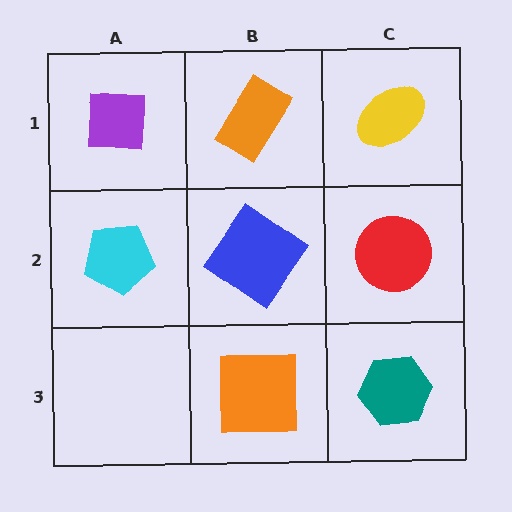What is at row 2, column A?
A cyan pentagon.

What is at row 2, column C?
A red circle.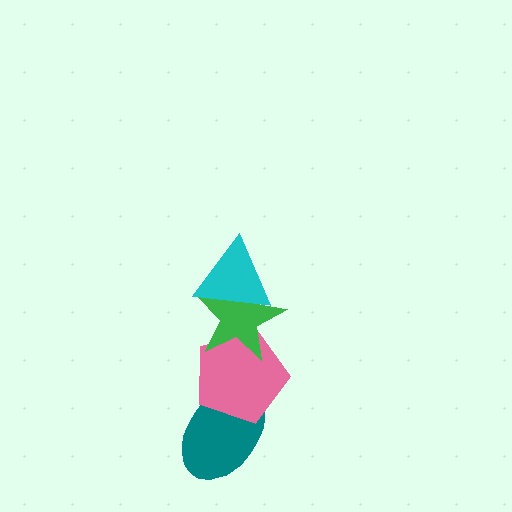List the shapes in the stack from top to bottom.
From top to bottom: the cyan triangle, the green star, the pink pentagon, the teal ellipse.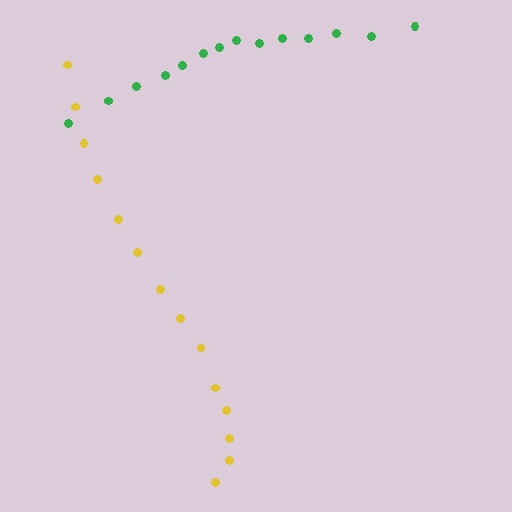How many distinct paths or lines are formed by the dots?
There are 2 distinct paths.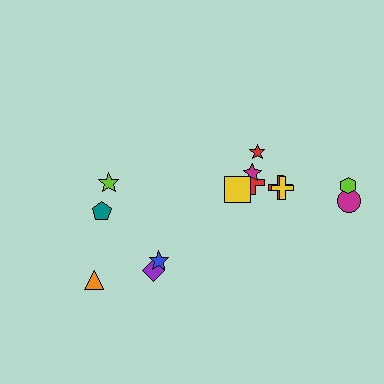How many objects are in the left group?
There are 5 objects.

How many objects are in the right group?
There are 8 objects.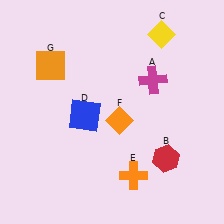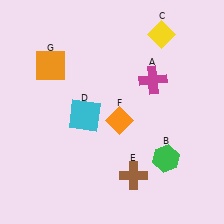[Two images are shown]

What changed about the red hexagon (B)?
In Image 1, B is red. In Image 2, it changed to green.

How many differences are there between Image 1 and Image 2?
There are 3 differences between the two images.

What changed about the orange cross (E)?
In Image 1, E is orange. In Image 2, it changed to brown.